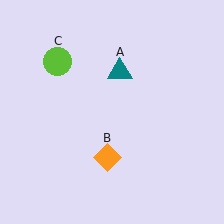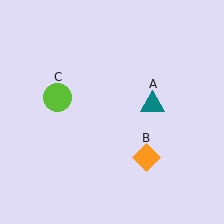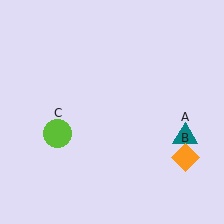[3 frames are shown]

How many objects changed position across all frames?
3 objects changed position: teal triangle (object A), orange diamond (object B), lime circle (object C).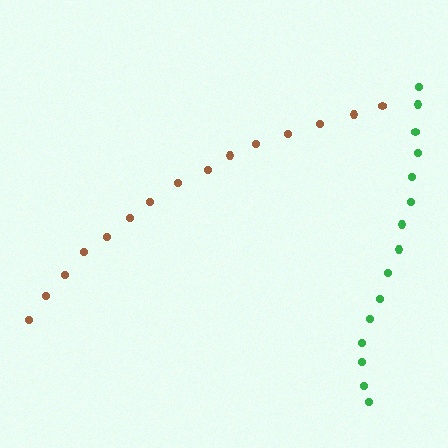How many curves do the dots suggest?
There are 2 distinct paths.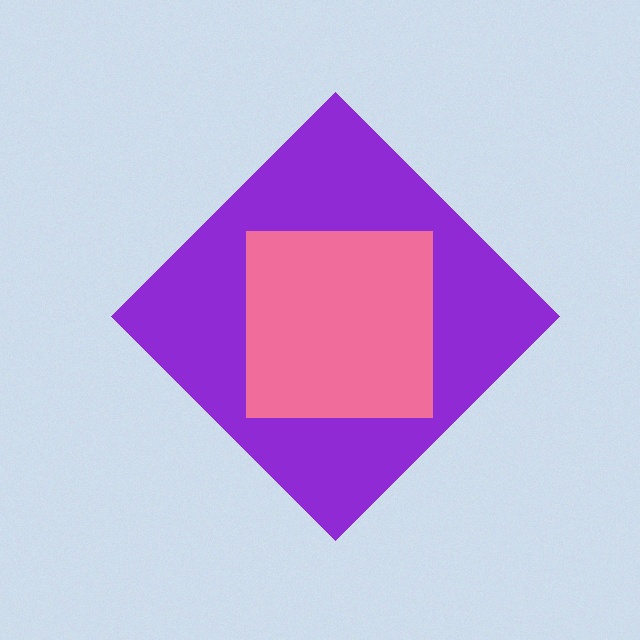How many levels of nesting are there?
2.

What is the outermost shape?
The purple diamond.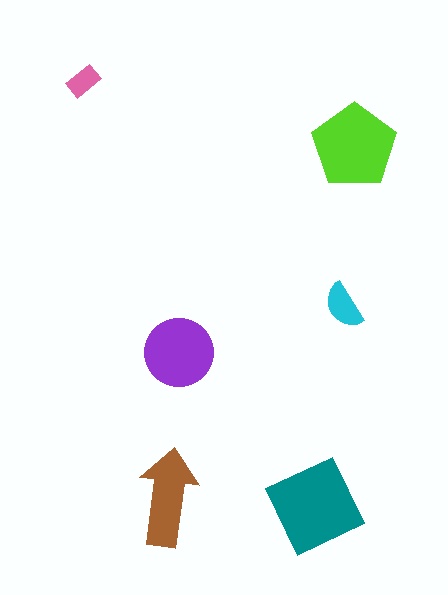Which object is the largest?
The teal diamond.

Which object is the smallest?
The pink rectangle.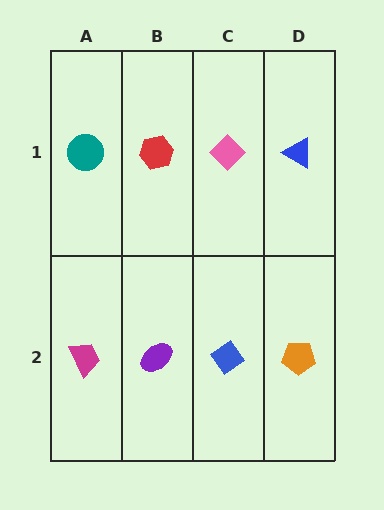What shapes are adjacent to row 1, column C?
A blue diamond (row 2, column C), a red hexagon (row 1, column B), a blue triangle (row 1, column D).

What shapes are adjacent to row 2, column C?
A pink diamond (row 1, column C), a purple ellipse (row 2, column B), an orange pentagon (row 2, column D).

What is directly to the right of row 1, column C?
A blue triangle.